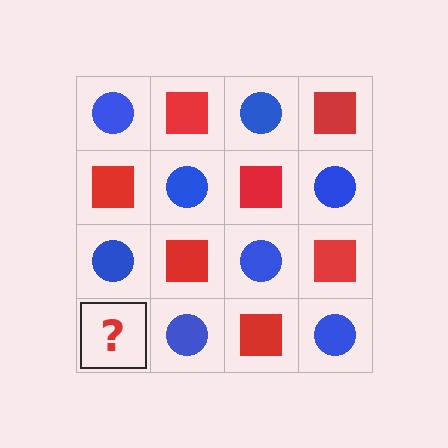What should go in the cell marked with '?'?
The missing cell should contain a red square.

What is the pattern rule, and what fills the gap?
The rule is that it alternates blue circle and red square in a checkerboard pattern. The gap should be filled with a red square.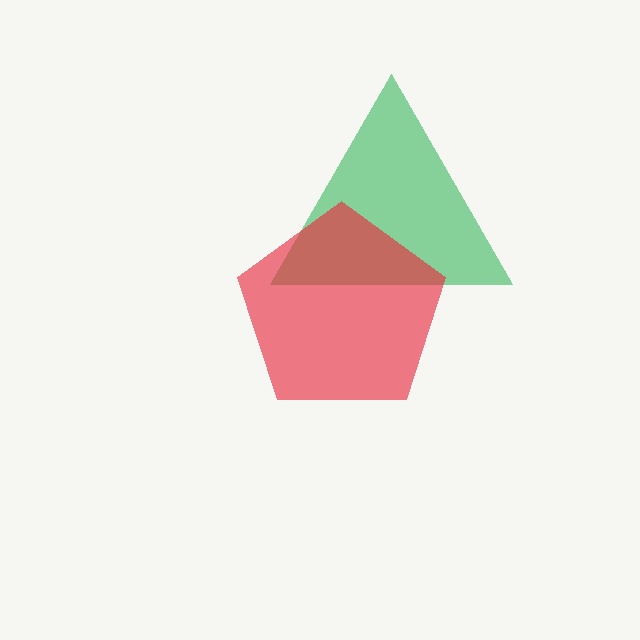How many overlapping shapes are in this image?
There are 2 overlapping shapes in the image.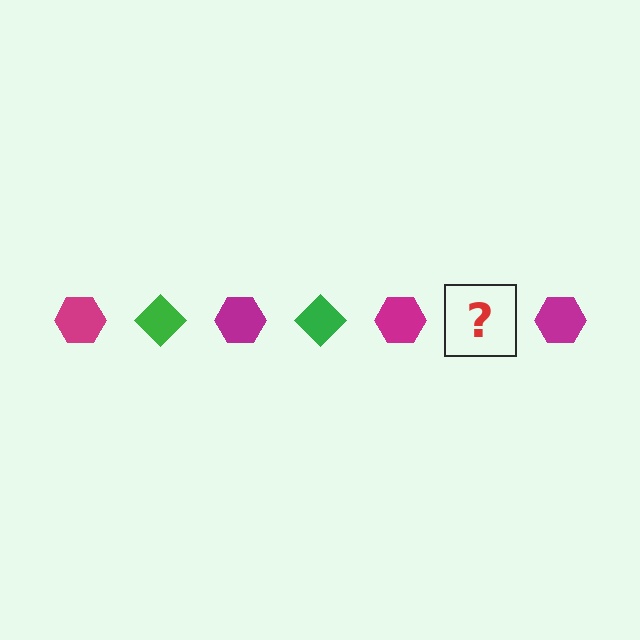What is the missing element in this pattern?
The missing element is a green diamond.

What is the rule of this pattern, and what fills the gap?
The rule is that the pattern alternates between magenta hexagon and green diamond. The gap should be filled with a green diamond.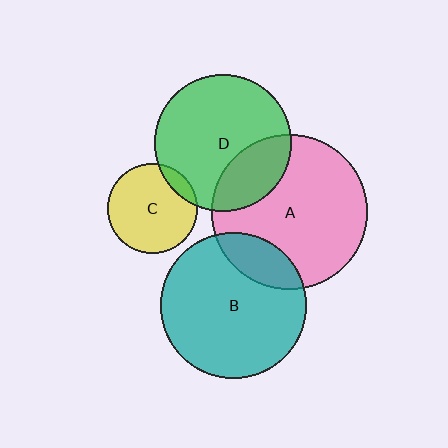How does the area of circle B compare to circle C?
Approximately 2.6 times.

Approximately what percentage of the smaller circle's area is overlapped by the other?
Approximately 20%.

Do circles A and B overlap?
Yes.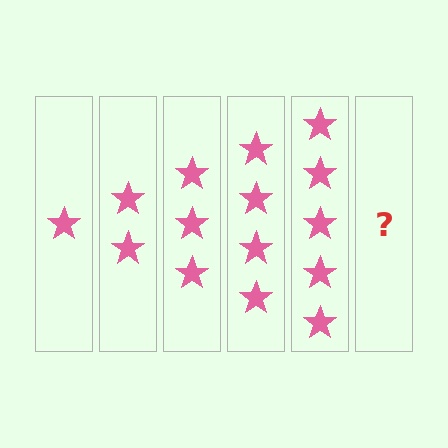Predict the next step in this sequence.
The next step is 6 stars.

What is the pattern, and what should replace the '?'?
The pattern is that each step adds one more star. The '?' should be 6 stars.